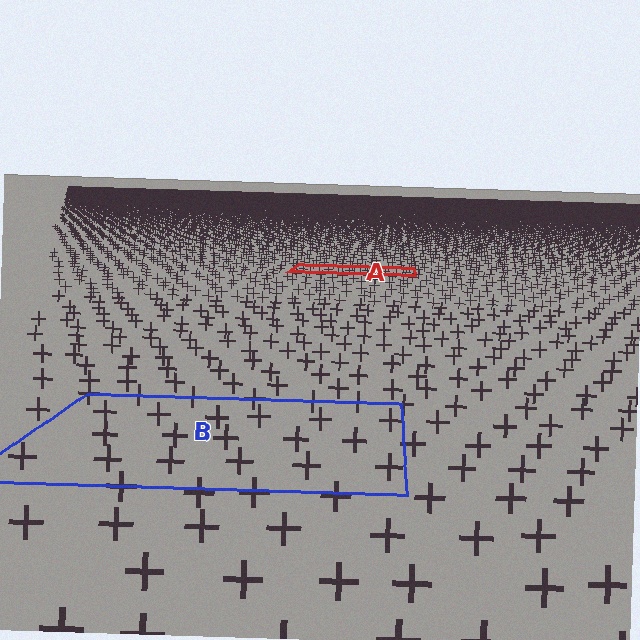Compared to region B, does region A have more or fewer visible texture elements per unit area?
Region A has more texture elements per unit area — they are packed more densely because it is farther away.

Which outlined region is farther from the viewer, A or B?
Region A is farther from the viewer — the texture elements inside it appear smaller and more densely packed.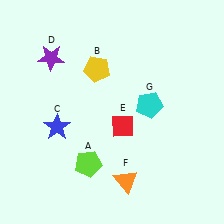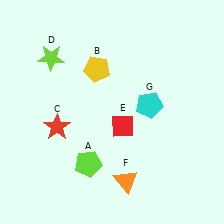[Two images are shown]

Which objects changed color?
C changed from blue to red. D changed from purple to lime.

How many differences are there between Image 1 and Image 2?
There are 2 differences between the two images.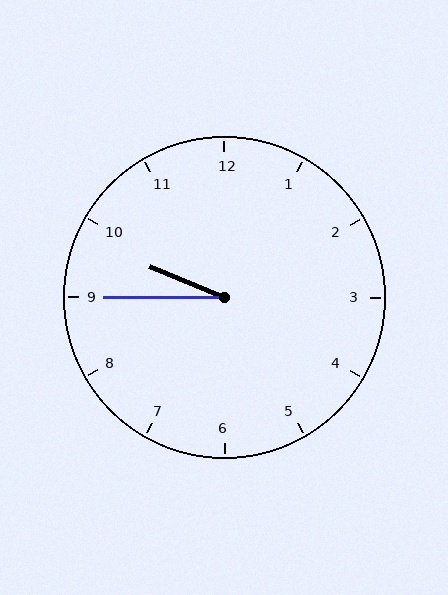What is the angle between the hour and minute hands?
Approximately 22 degrees.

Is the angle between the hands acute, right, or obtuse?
It is acute.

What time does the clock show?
9:45.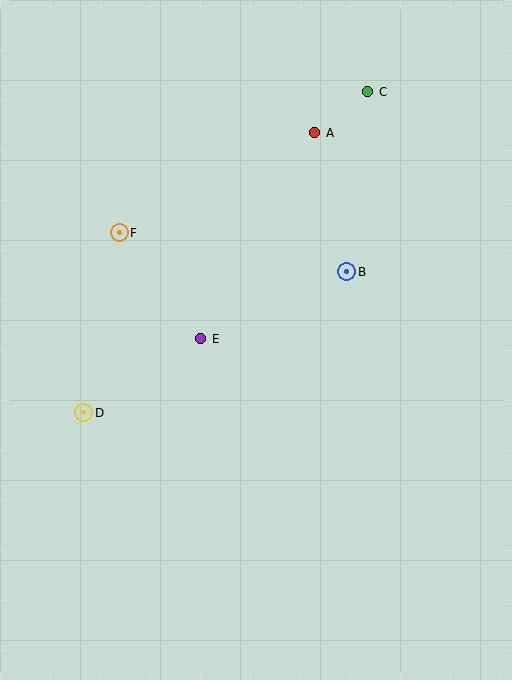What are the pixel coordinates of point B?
Point B is at (347, 272).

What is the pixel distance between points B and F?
The distance between B and F is 231 pixels.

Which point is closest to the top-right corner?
Point C is closest to the top-right corner.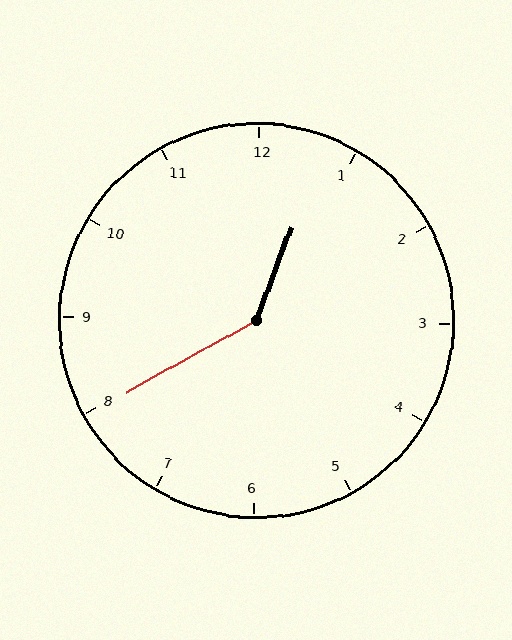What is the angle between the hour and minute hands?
Approximately 140 degrees.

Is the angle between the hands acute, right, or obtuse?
It is obtuse.